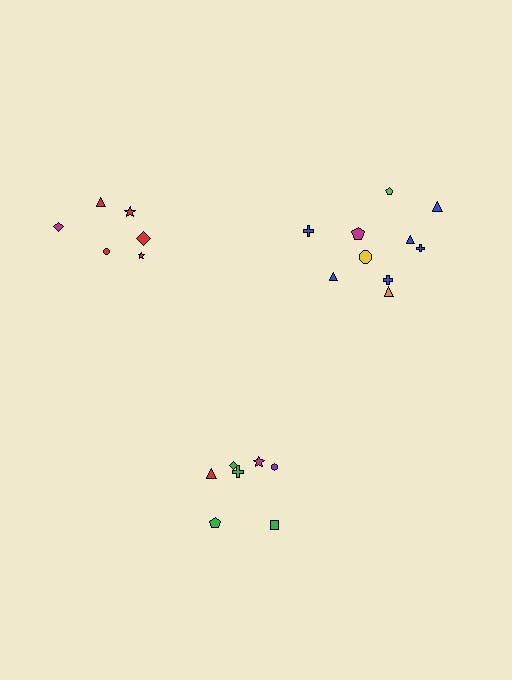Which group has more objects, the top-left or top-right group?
The top-right group.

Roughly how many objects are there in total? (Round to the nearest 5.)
Roughly 25 objects in total.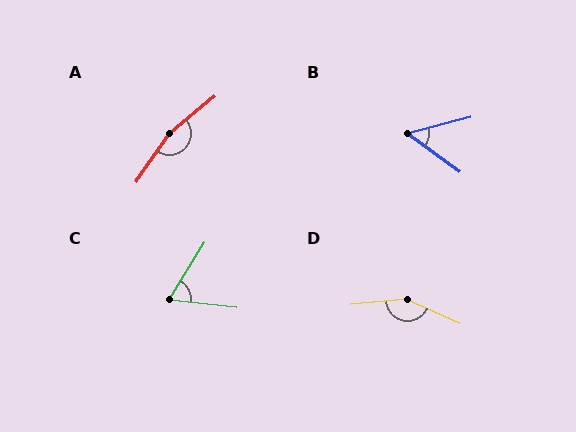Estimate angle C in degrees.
Approximately 65 degrees.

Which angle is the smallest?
B, at approximately 51 degrees.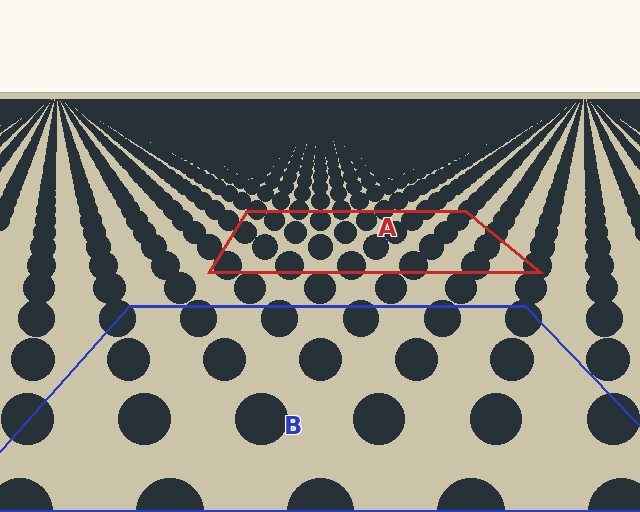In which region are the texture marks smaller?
The texture marks are smaller in region A, because it is farther away.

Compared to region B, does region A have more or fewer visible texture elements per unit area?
Region A has more texture elements per unit area — they are packed more densely because it is farther away.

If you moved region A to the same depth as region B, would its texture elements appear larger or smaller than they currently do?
They would appear larger. At a closer depth, the same texture elements are projected at a bigger on-screen size.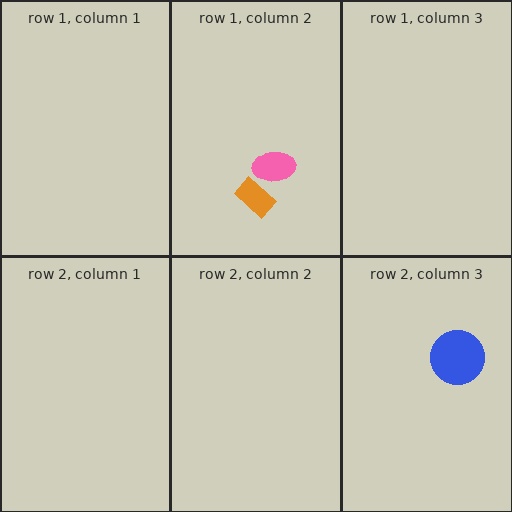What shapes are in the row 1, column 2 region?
The pink ellipse, the orange rectangle.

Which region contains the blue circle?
The row 2, column 3 region.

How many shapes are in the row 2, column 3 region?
1.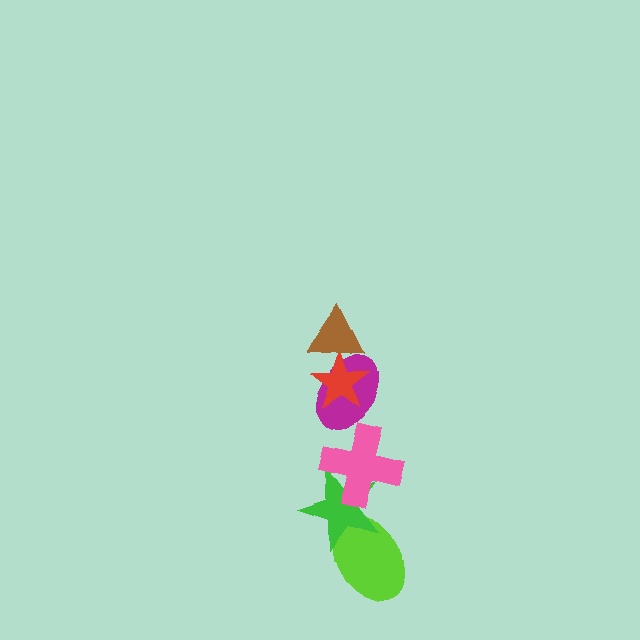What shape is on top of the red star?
The brown triangle is on top of the red star.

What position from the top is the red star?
The red star is 2nd from the top.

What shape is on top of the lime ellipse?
The green star is on top of the lime ellipse.